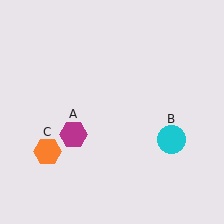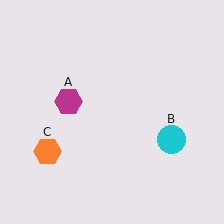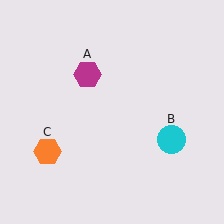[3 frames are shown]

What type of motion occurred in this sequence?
The magenta hexagon (object A) rotated clockwise around the center of the scene.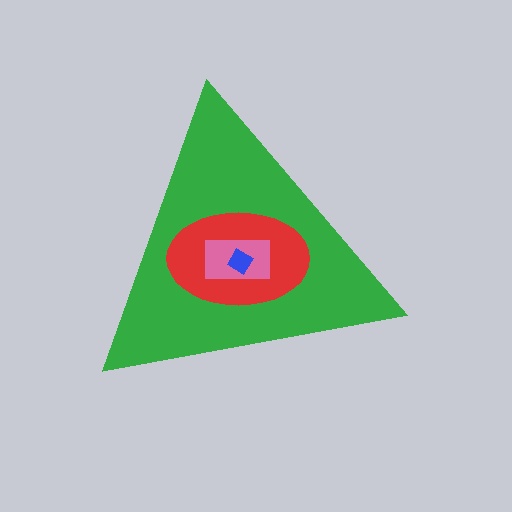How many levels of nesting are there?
4.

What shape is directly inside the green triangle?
The red ellipse.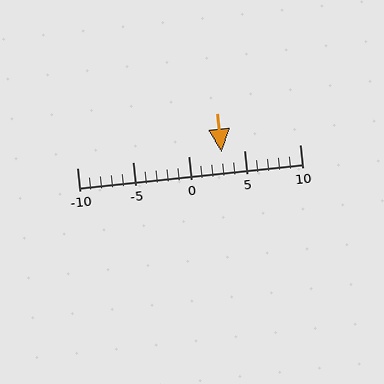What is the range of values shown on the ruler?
The ruler shows values from -10 to 10.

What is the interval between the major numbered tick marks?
The major tick marks are spaced 5 units apart.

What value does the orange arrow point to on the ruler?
The orange arrow points to approximately 3.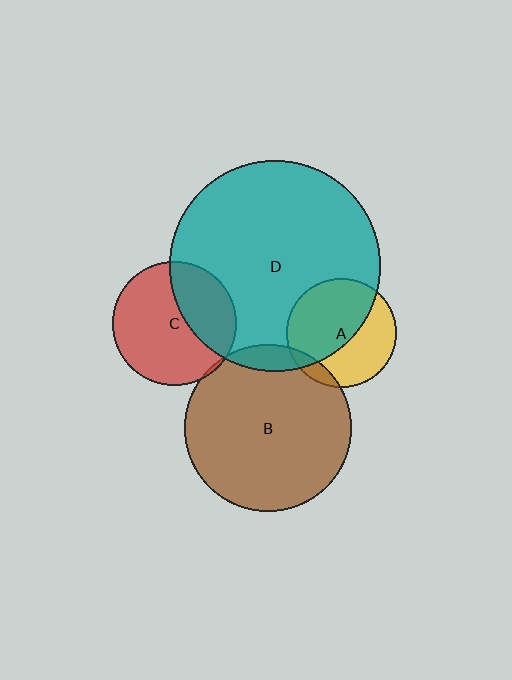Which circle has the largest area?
Circle D (teal).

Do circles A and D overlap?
Yes.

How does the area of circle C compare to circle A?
Approximately 1.3 times.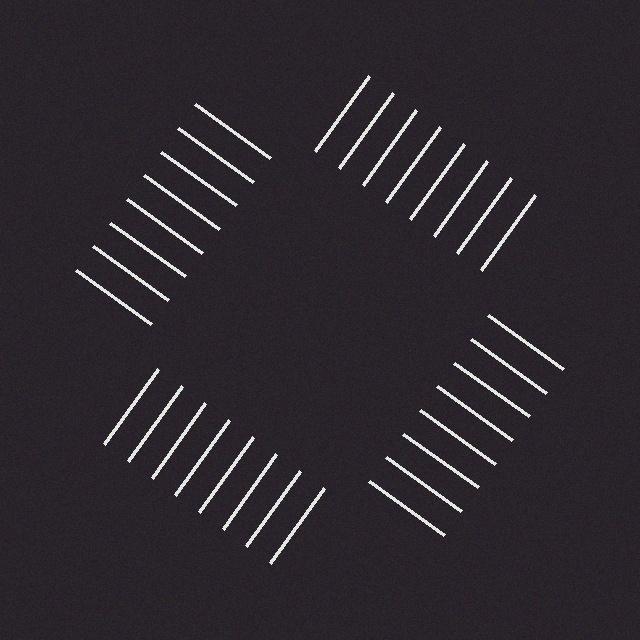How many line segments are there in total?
32 — 8 along each of the 4 edges.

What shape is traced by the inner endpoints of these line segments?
An illusory square — the line segments terminate on its edges but no continuous stroke is drawn.